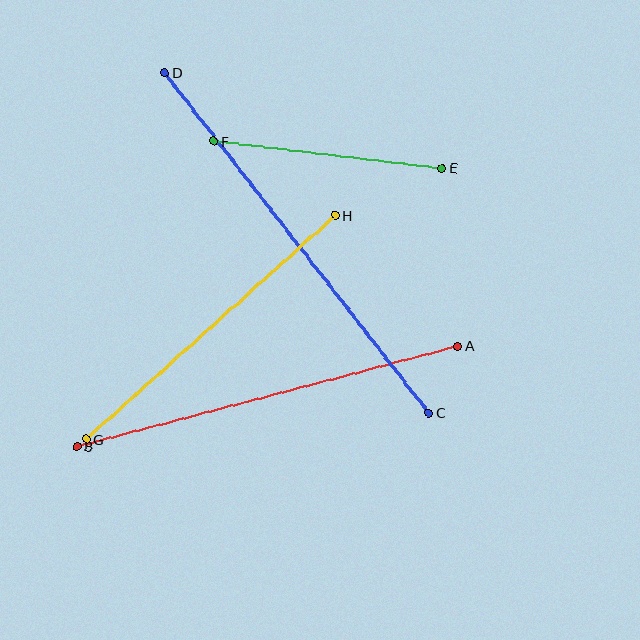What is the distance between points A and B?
The distance is approximately 394 pixels.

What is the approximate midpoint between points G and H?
The midpoint is at approximately (211, 327) pixels.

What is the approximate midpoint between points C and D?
The midpoint is at approximately (297, 243) pixels.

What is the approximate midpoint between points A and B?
The midpoint is at approximately (267, 396) pixels.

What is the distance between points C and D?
The distance is approximately 431 pixels.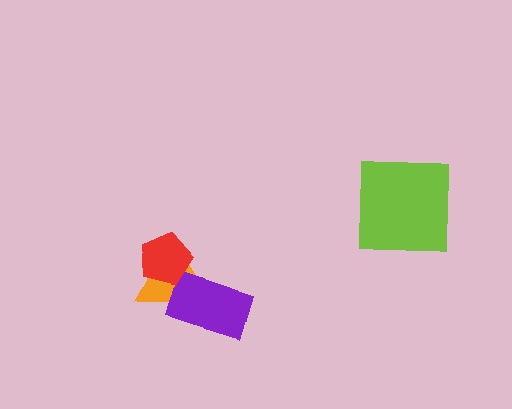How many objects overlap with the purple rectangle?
1 object overlaps with the purple rectangle.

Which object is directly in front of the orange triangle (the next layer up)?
The purple rectangle is directly in front of the orange triangle.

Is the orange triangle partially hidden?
Yes, it is partially covered by another shape.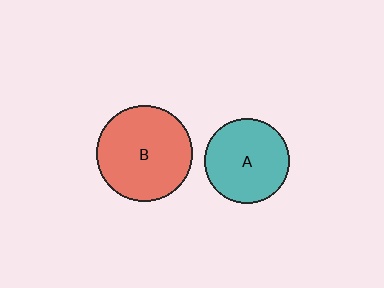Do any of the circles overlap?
No, none of the circles overlap.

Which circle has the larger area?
Circle B (red).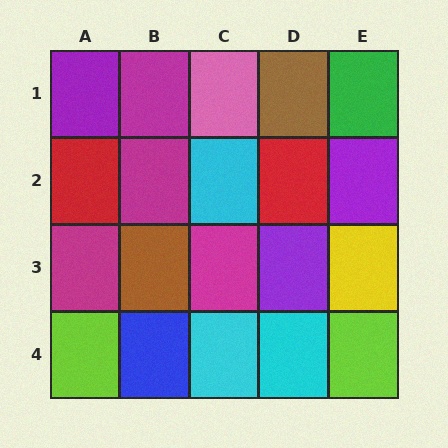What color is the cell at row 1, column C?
Pink.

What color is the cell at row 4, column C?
Cyan.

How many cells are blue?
1 cell is blue.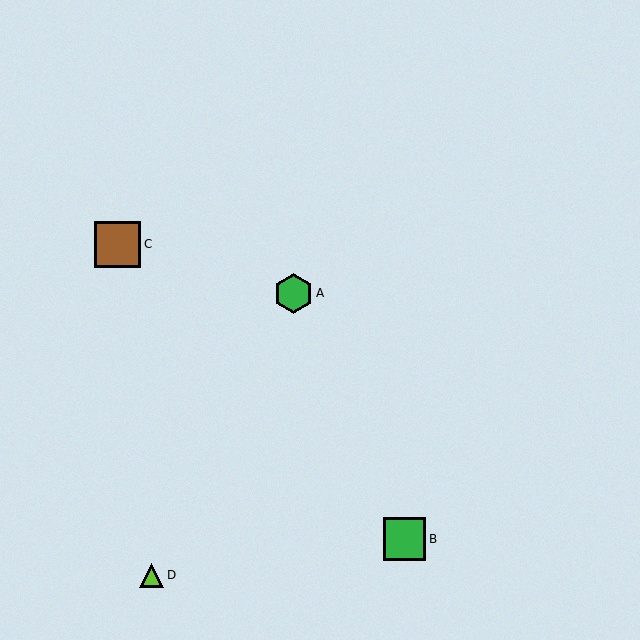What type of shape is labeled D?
Shape D is a lime triangle.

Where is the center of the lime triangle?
The center of the lime triangle is at (152, 575).